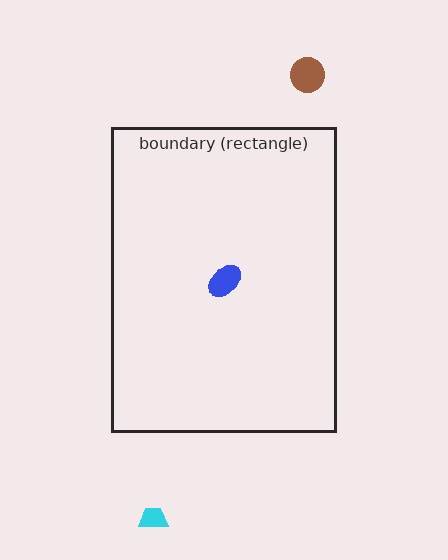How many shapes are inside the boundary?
1 inside, 2 outside.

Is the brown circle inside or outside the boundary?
Outside.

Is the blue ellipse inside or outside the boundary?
Inside.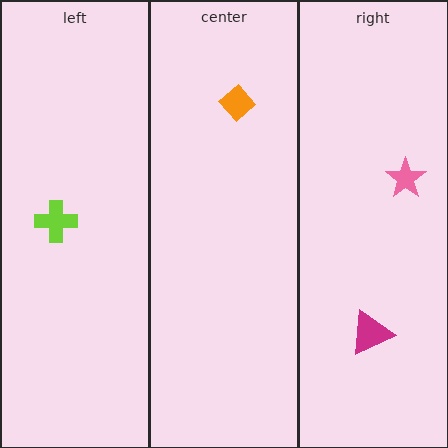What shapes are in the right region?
The magenta triangle, the pink star.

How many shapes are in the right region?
2.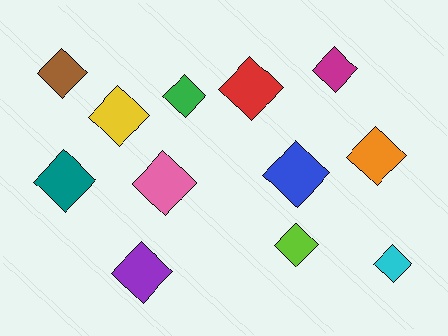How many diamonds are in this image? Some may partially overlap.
There are 12 diamonds.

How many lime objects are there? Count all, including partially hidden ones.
There is 1 lime object.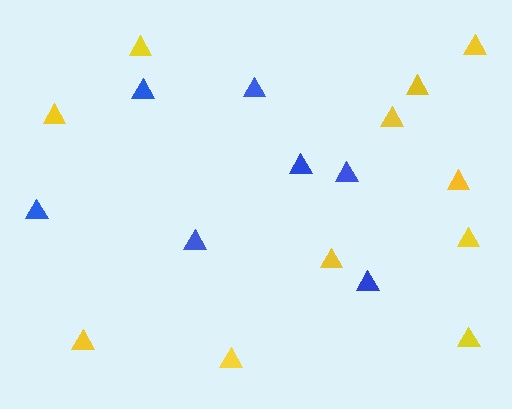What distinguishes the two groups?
There are 2 groups: one group of blue triangles (7) and one group of yellow triangles (11).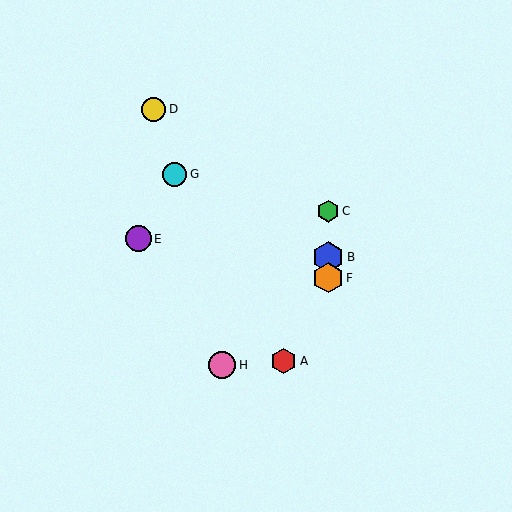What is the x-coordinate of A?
Object A is at x≈284.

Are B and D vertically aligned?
No, B is at x≈328 and D is at x≈154.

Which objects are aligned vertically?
Objects B, C, F are aligned vertically.